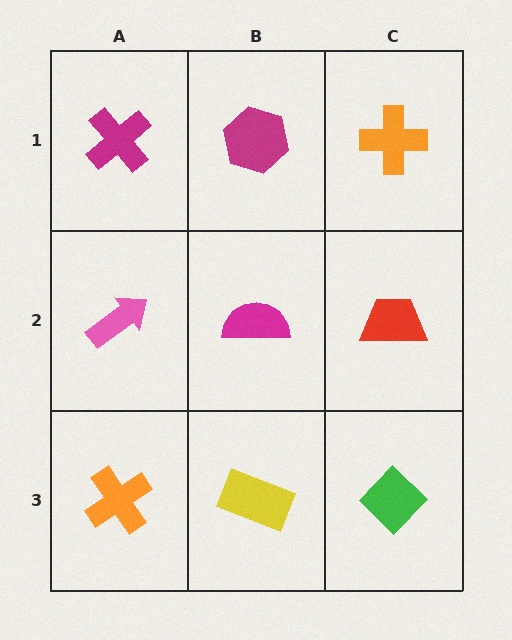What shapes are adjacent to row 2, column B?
A magenta hexagon (row 1, column B), a yellow rectangle (row 3, column B), a pink arrow (row 2, column A), a red trapezoid (row 2, column C).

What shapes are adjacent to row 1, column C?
A red trapezoid (row 2, column C), a magenta hexagon (row 1, column B).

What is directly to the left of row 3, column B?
An orange cross.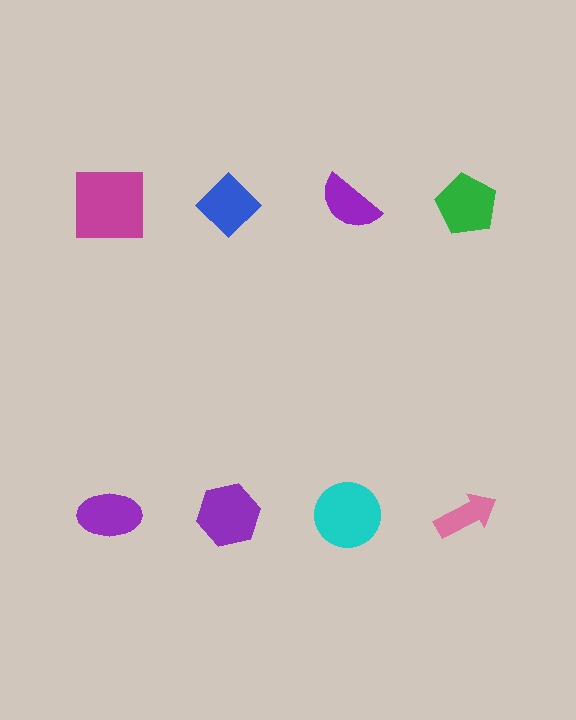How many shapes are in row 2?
4 shapes.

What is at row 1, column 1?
A magenta square.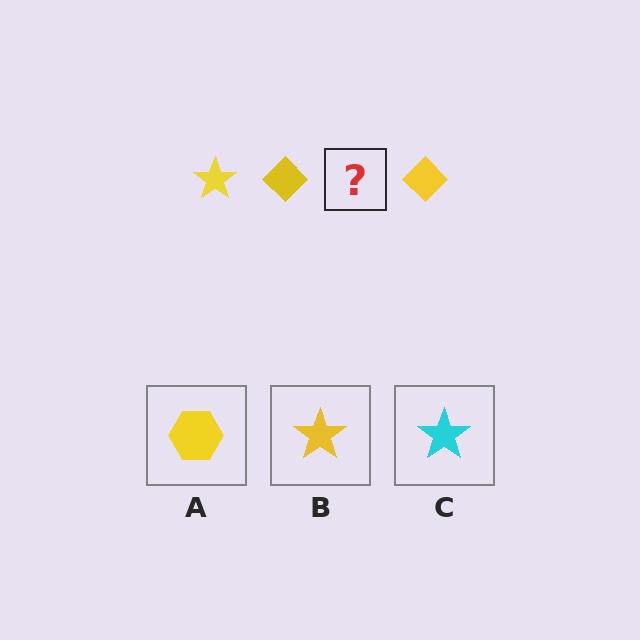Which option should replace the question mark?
Option B.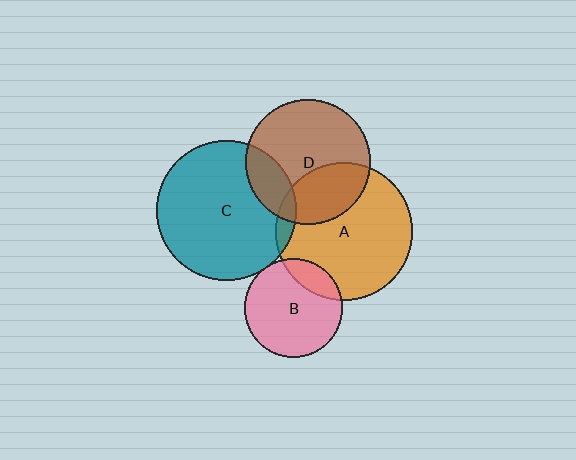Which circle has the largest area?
Circle C (teal).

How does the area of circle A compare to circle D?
Approximately 1.2 times.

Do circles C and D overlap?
Yes.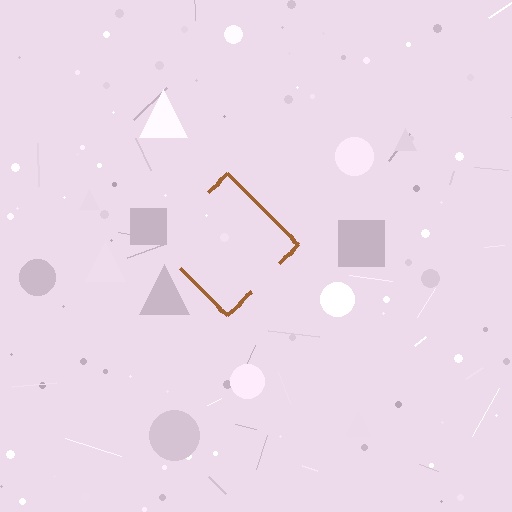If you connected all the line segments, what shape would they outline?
They would outline a diamond.